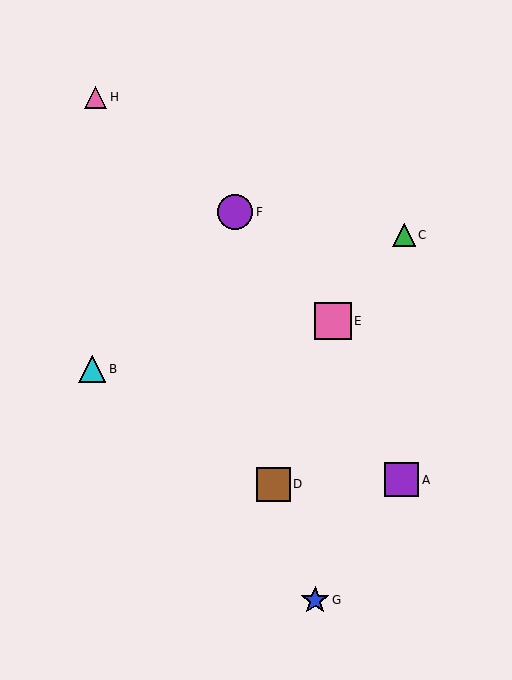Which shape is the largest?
The pink square (labeled E) is the largest.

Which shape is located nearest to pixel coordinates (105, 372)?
The cyan triangle (labeled B) at (92, 369) is nearest to that location.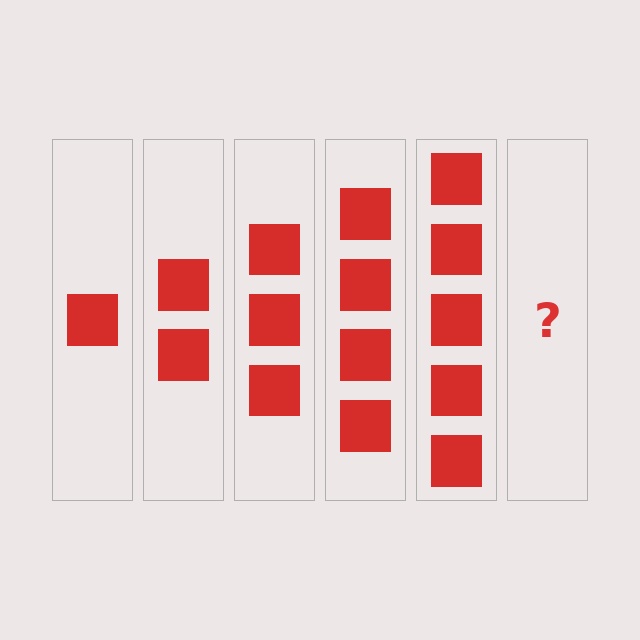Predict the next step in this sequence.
The next step is 6 squares.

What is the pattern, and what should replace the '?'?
The pattern is that each step adds one more square. The '?' should be 6 squares.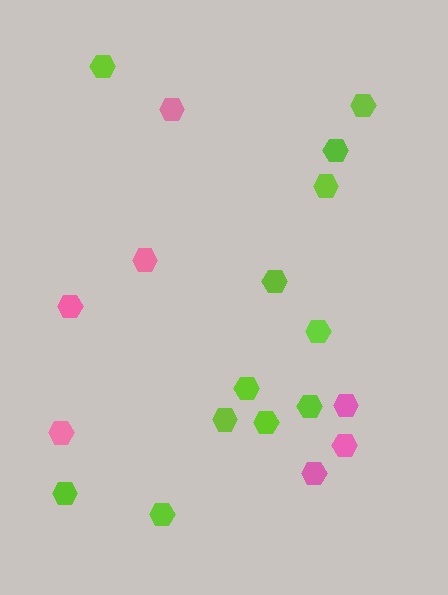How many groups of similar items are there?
There are 2 groups: one group of pink hexagons (7) and one group of lime hexagons (12).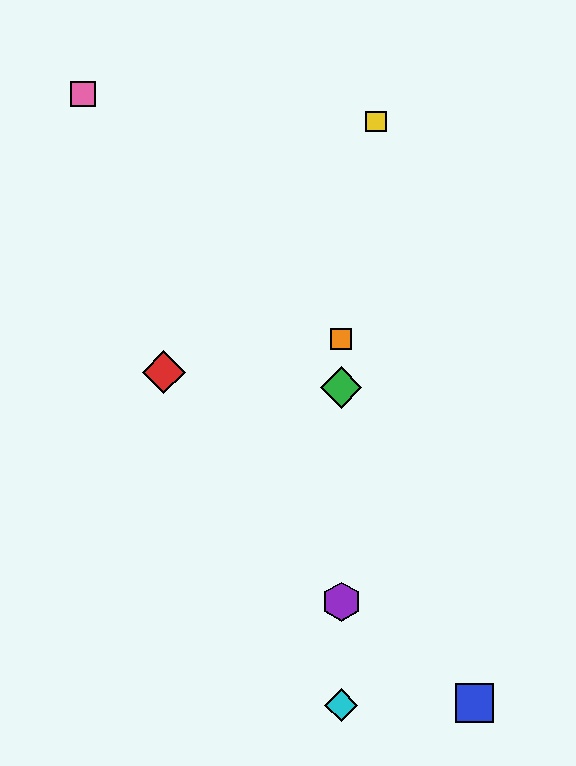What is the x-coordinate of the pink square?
The pink square is at x≈83.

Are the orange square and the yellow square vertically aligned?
No, the orange square is at x≈341 and the yellow square is at x≈376.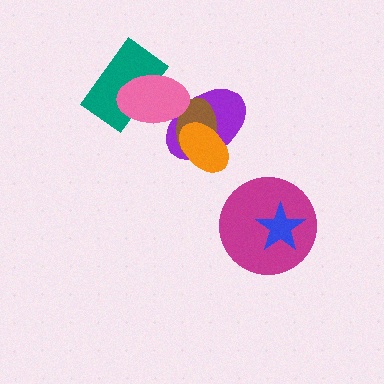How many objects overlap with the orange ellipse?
2 objects overlap with the orange ellipse.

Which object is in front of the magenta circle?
The blue star is in front of the magenta circle.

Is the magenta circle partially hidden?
Yes, it is partially covered by another shape.